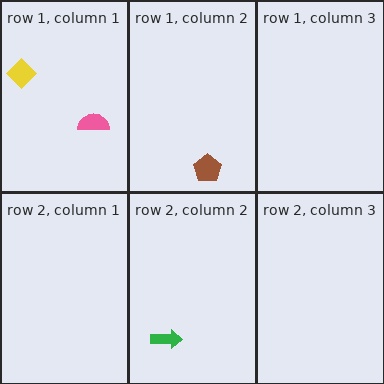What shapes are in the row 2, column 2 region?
The green arrow.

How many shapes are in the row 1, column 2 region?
1.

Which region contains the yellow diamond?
The row 1, column 1 region.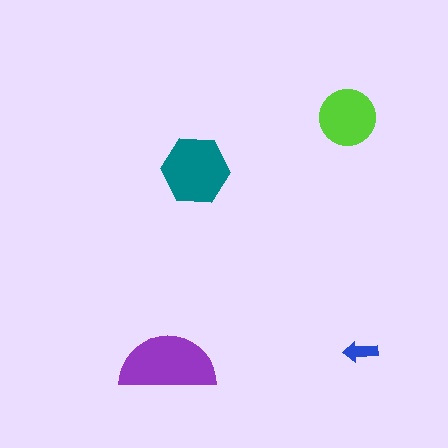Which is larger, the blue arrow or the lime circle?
The lime circle.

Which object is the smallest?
The blue arrow.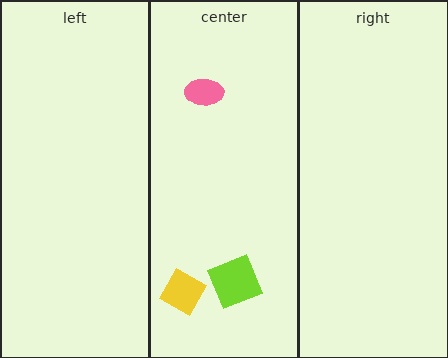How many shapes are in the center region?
3.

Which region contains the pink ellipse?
The center region.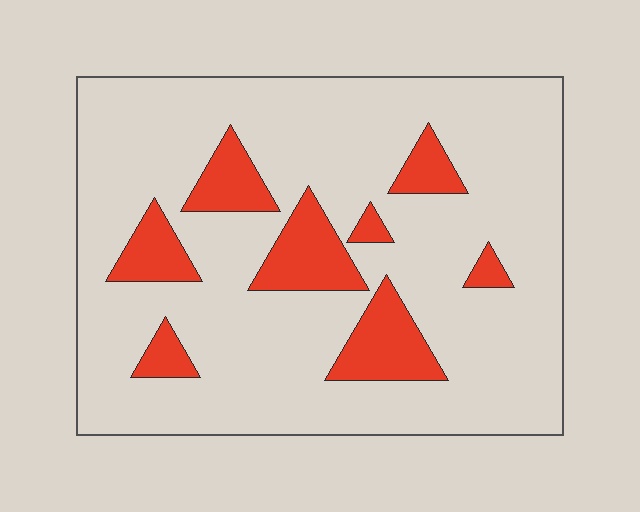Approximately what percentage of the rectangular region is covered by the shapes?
Approximately 15%.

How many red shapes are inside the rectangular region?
8.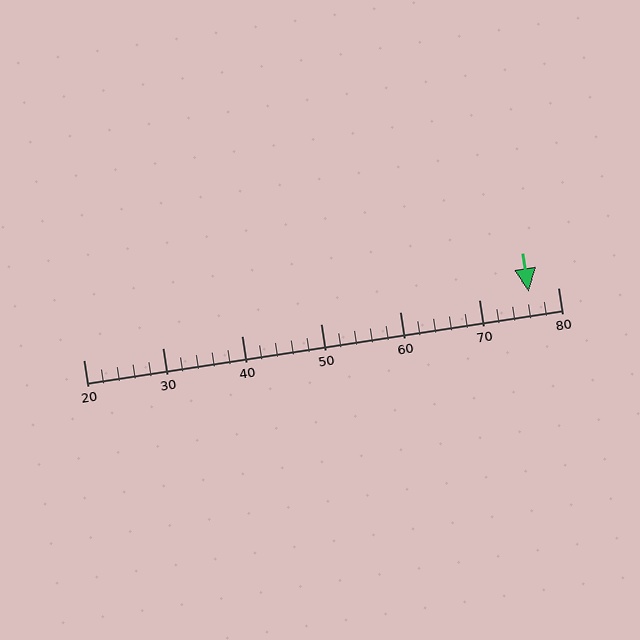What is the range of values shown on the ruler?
The ruler shows values from 20 to 80.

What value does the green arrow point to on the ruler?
The green arrow points to approximately 76.